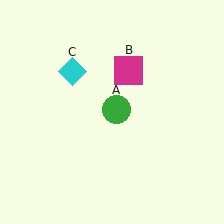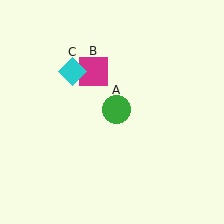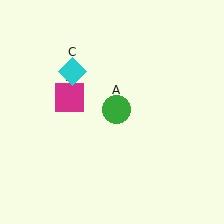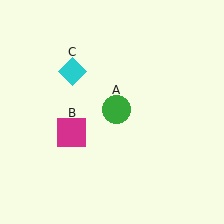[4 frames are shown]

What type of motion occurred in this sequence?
The magenta square (object B) rotated counterclockwise around the center of the scene.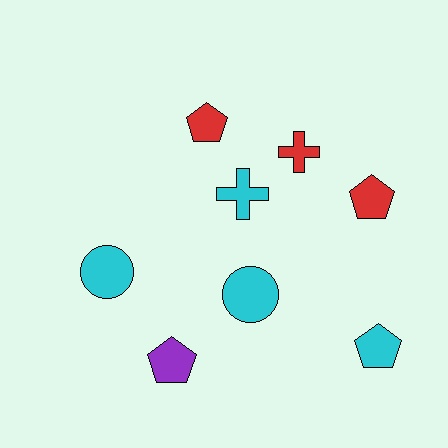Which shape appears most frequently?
Pentagon, with 4 objects.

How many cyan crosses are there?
There is 1 cyan cross.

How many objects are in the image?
There are 8 objects.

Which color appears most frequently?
Cyan, with 4 objects.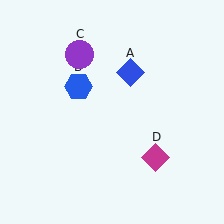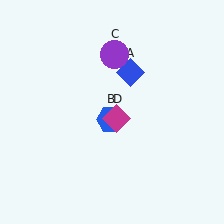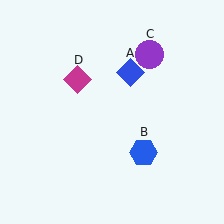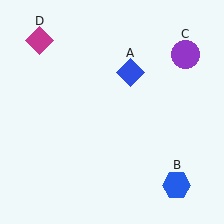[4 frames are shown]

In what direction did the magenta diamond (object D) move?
The magenta diamond (object D) moved up and to the left.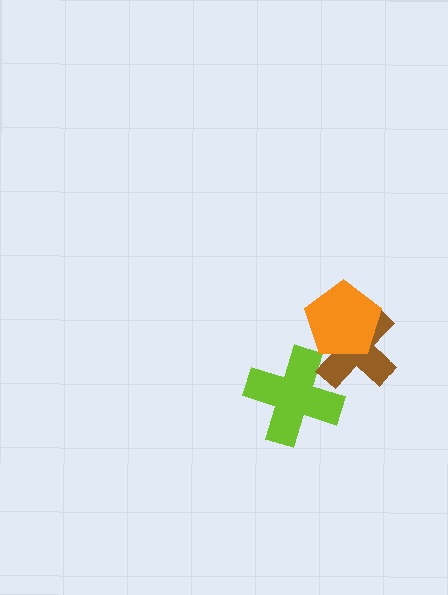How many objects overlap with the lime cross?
1 object overlaps with the lime cross.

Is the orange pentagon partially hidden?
No, no other shape covers it.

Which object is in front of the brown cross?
The orange pentagon is in front of the brown cross.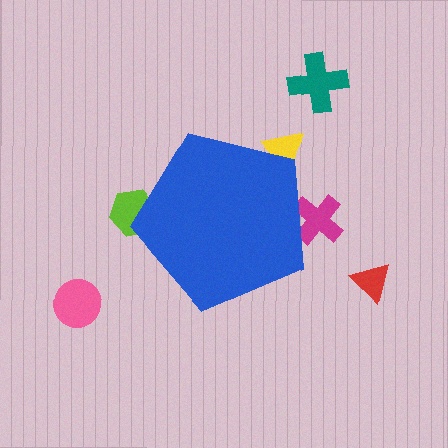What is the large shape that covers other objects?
A blue pentagon.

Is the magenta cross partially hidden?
Yes, the magenta cross is partially hidden behind the blue pentagon.